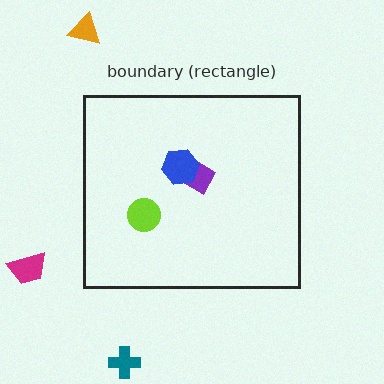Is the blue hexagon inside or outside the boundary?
Inside.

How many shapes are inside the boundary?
3 inside, 3 outside.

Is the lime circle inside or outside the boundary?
Inside.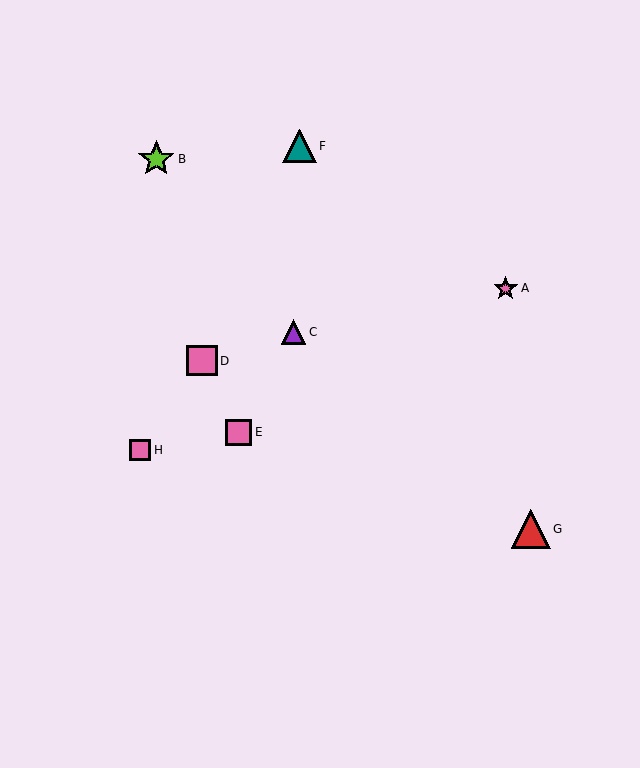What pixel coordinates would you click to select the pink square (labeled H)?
Click at (140, 450) to select the pink square H.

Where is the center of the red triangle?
The center of the red triangle is at (531, 529).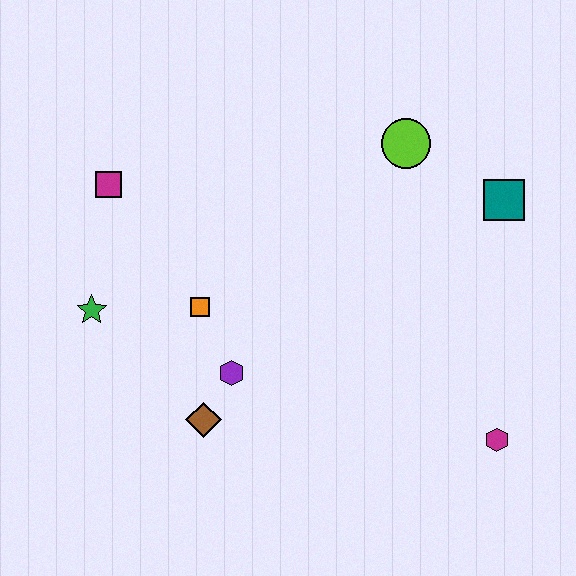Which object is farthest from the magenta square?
The magenta hexagon is farthest from the magenta square.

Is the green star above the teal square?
No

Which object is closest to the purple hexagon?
The brown diamond is closest to the purple hexagon.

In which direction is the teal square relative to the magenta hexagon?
The teal square is above the magenta hexagon.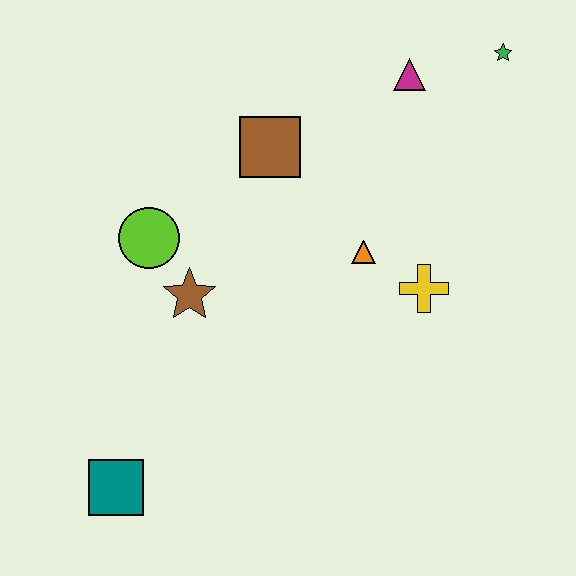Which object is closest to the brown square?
The orange triangle is closest to the brown square.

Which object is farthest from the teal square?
The green star is farthest from the teal square.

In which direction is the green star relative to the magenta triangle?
The green star is to the right of the magenta triangle.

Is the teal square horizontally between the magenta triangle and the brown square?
No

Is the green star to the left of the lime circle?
No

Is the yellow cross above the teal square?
Yes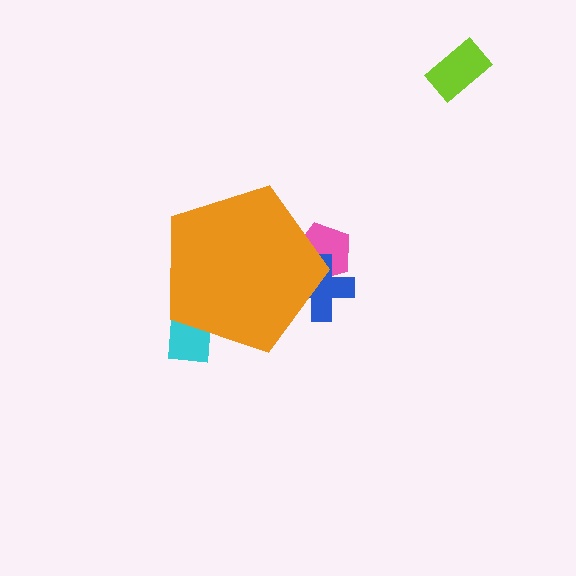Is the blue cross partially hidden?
Yes, the blue cross is partially hidden behind the orange pentagon.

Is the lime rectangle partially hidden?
No, the lime rectangle is fully visible.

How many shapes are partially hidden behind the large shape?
3 shapes are partially hidden.